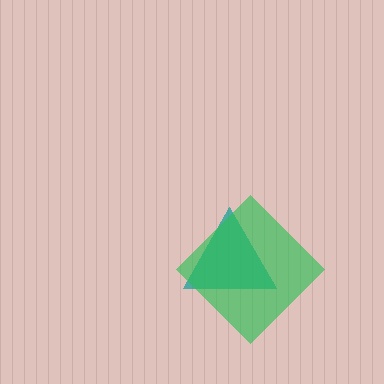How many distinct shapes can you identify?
There are 2 distinct shapes: a teal triangle, a green diamond.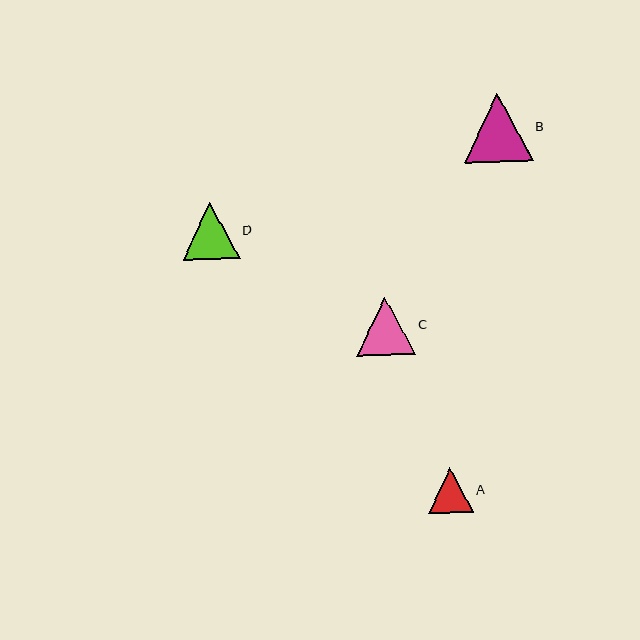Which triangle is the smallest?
Triangle A is the smallest with a size of approximately 45 pixels.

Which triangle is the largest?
Triangle B is the largest with a size of approximately 69 pixels.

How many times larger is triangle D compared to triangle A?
Triangle D is approximately 1.2 times the size of triangle A.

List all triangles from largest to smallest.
From largest to smallest: B, C, D, A.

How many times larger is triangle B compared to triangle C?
Triangle B is approximately 1.2 times the size of triangle C.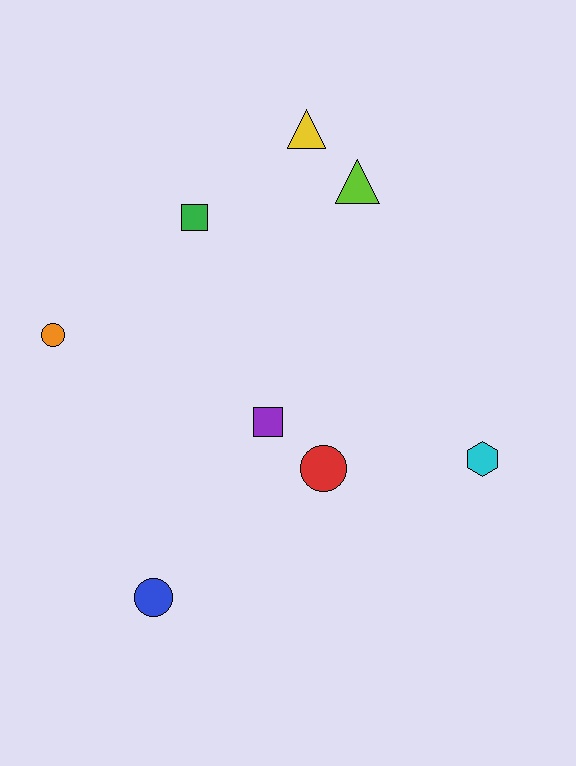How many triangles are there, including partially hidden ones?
There are 2 triangles.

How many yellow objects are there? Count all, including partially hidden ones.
There is 1 yellow object.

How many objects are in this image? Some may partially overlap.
There are 8 objects.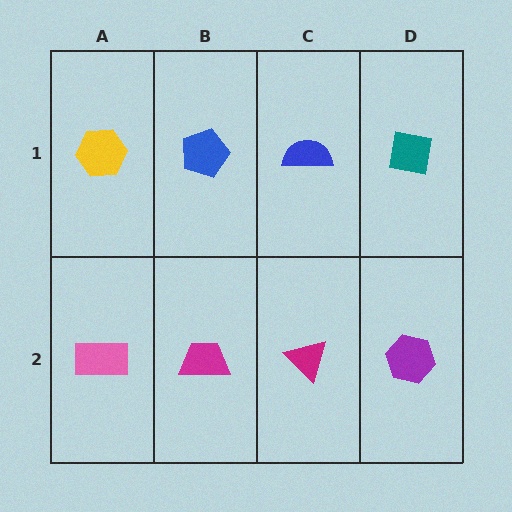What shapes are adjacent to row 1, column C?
A magenta triangle (row 2, column C), a blue pentagon (row 1, column B), a teal square (row 1, column D).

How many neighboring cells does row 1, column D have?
2.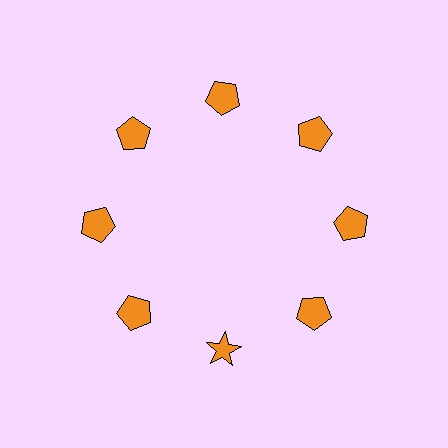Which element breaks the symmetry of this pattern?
The orange star at roughly the 6 o'clock position breaks the symmetry. All other shapes are orange pentagons.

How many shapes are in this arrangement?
There are 8 shapes arranged in a ring pattern.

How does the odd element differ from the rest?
It has a different shape: star instead of pentagon.